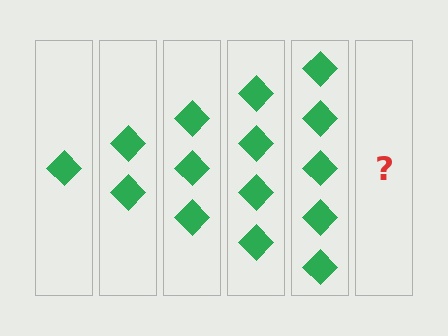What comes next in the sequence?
The next element should be 6 diamonds.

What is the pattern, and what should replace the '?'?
The pattern is that each step adds one more diamond. The '?' should be 6 diamonds.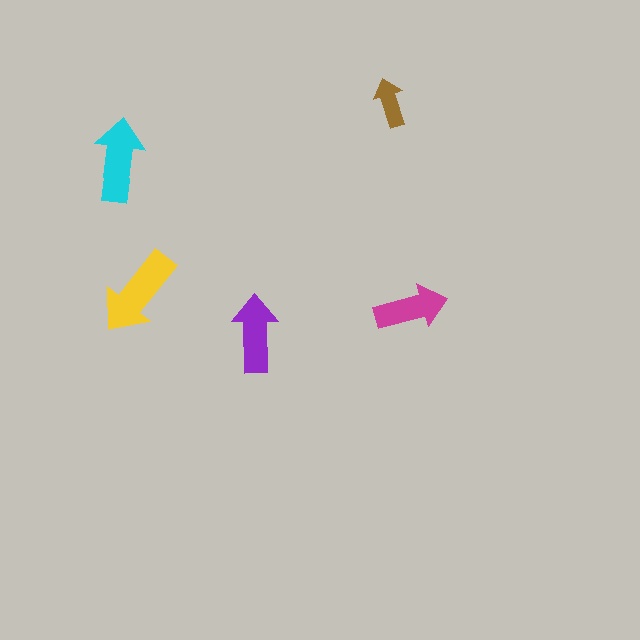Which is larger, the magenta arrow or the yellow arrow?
The yellow one.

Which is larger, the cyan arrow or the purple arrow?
The cyan one.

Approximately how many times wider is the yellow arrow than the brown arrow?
About 2 times wider.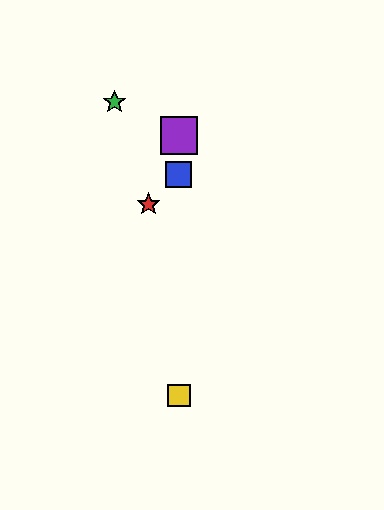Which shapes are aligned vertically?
The blue square, the yellow square, the purple square are aligned vertically.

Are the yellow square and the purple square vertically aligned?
Yes, both are at x≈179.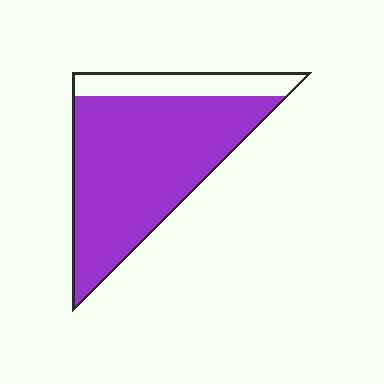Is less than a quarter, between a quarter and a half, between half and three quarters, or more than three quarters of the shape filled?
More than three quarters.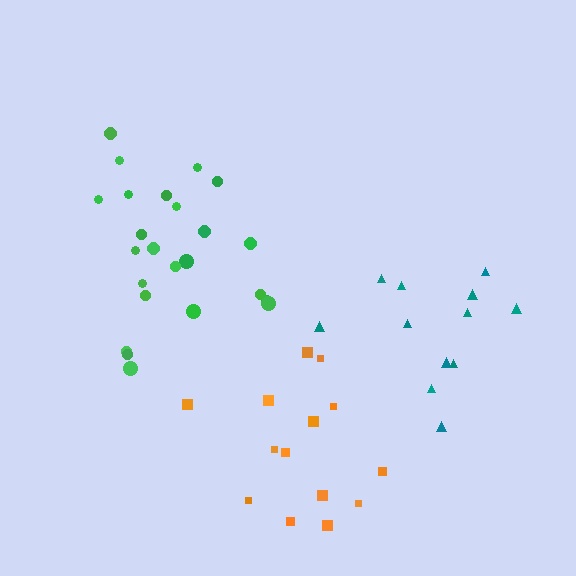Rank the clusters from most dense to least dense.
green, orange, teal.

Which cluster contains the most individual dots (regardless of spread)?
Green (24).